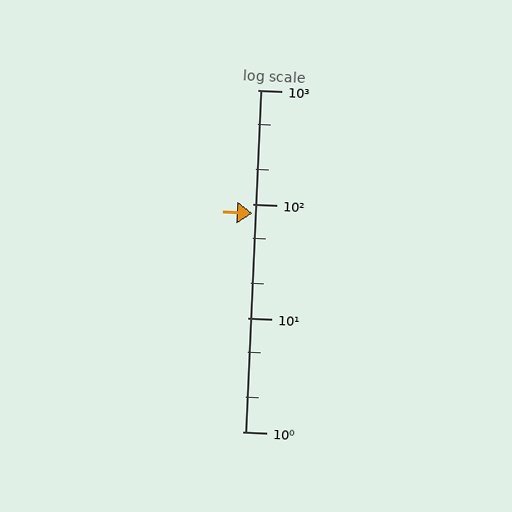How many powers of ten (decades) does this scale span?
The scale spans 3 decades, from 1 to 1000.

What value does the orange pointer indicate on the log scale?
The pointer indicates approximately 82.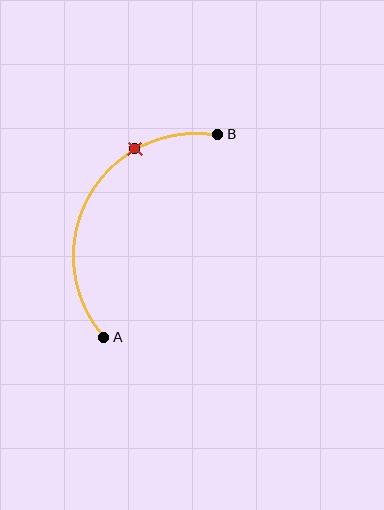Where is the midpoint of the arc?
The arc midpoint is the point on the curve farthest from the straight line joining A and B. It sits to the left of that line.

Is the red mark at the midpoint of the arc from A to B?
No. The red mark lies on the arc but is closer to endpoint B. The arc midpoint would be at the point on the curve equidistant along the arc from both A and B.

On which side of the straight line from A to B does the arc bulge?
The arc bulges to the left of the straight line connecting A and B.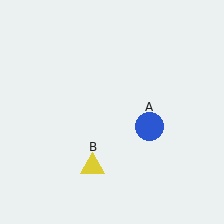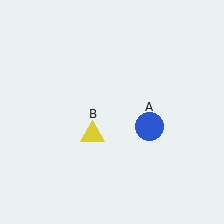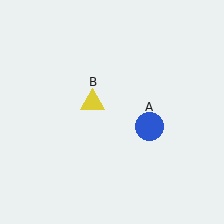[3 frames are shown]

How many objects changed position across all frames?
1 object changed position: yellow triangle (object B).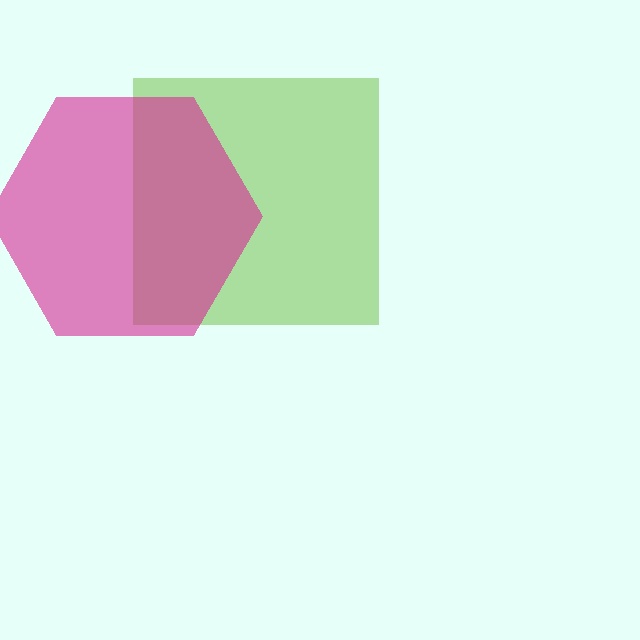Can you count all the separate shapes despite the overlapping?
Yes, there are 2 separate shapes.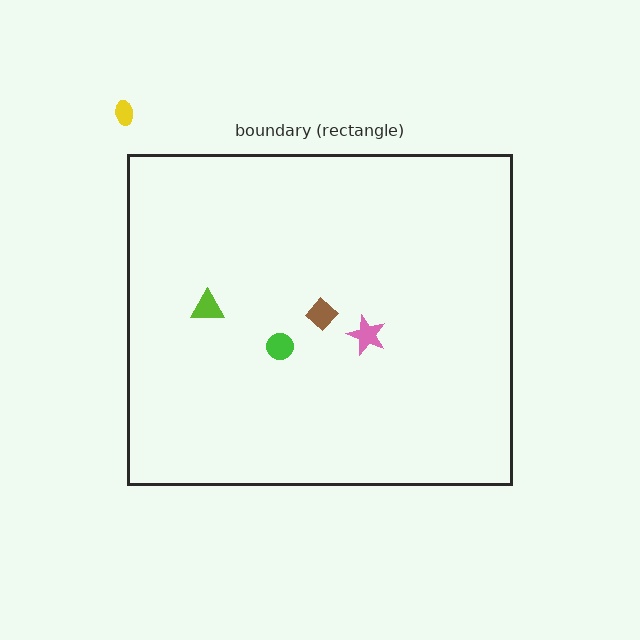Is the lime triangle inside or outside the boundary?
Inside.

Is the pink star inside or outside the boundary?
Inside.